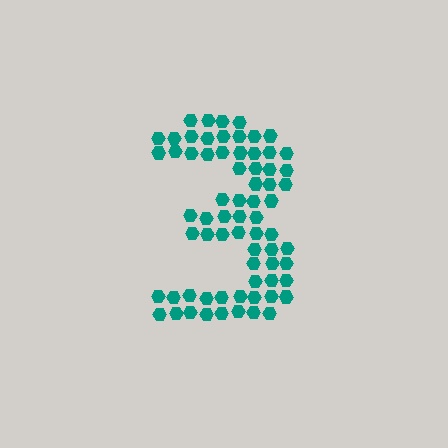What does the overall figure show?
The overall figure shows the digit 3.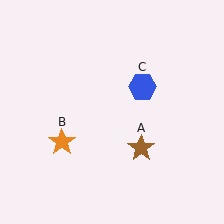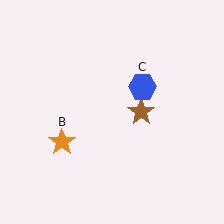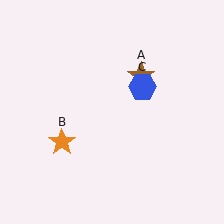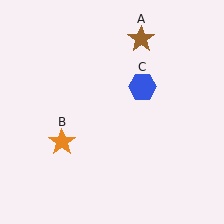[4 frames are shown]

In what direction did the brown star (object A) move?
The brown star (object A) moved up.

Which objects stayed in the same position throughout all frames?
Orange star (object B) and blue hexagon (object C) remained stationary.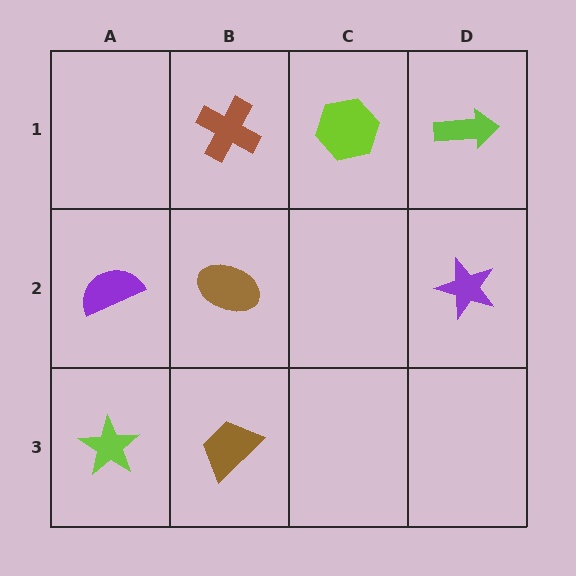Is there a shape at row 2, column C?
No, that cell is empty.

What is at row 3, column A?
A lime star.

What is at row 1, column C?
A lime hexagon.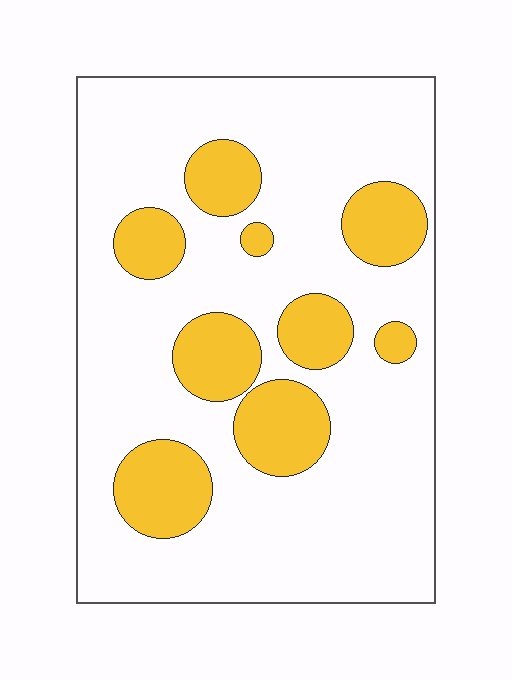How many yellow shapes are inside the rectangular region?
9.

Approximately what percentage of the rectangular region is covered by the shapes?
Approximately 25%.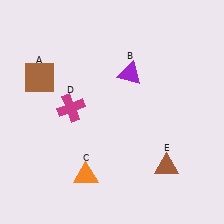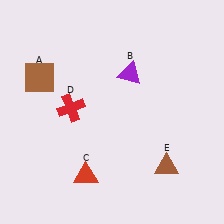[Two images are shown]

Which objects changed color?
C changed from orange to red. D changed from magenta to red.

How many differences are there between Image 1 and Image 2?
There are 2 differences between the two images.